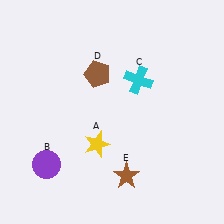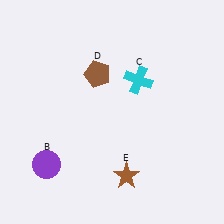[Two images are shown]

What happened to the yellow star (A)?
The yellow star (A) was removed in Image 2. It was in the bottom-left area of Image 1.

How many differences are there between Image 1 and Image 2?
There is 1 difference between the two images.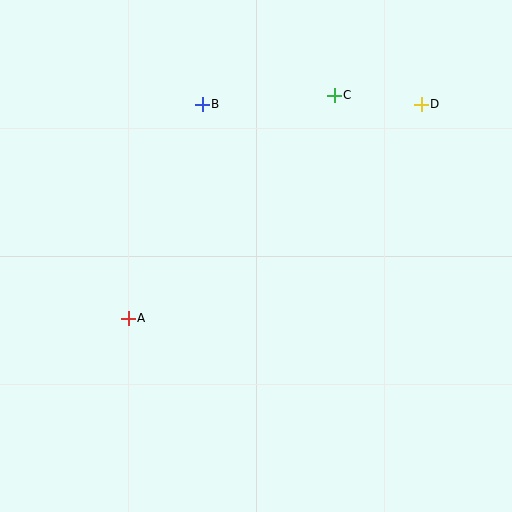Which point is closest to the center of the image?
Point A at (128, 318) is closest to the center.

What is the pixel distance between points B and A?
The distance between B and A is 226 pixels.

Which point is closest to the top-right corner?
Point D is closest to the top-right corner.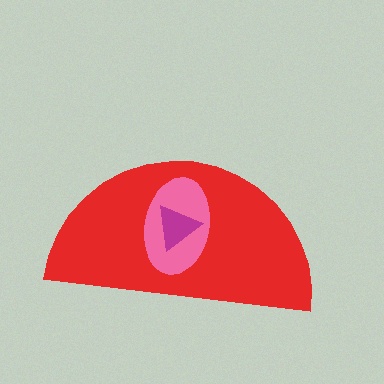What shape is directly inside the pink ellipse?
The magenta triangle.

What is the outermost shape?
The red semicircle.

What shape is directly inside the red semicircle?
The pink ellipse.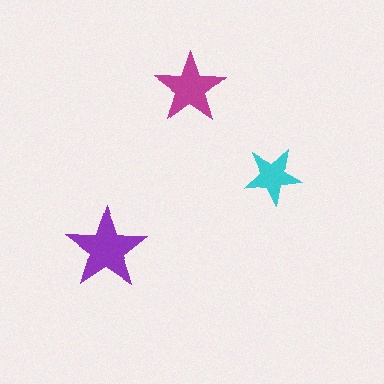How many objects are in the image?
There are 3 objects in the image.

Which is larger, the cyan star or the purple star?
The purple one.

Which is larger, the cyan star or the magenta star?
The magenta one.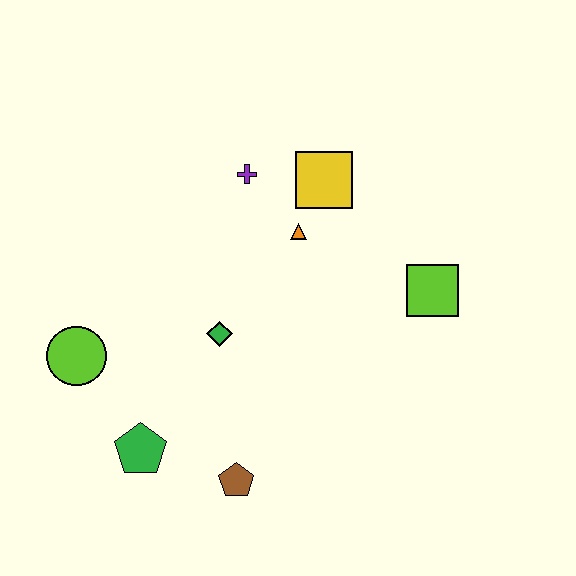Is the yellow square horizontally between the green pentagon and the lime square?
Yes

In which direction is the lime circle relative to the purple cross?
The lime circle is below the purple cross.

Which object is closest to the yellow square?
The orange triangle is closest to the yellow square.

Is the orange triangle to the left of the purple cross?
No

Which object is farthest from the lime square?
The lime circle is farthest from the lime square.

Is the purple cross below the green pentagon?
No